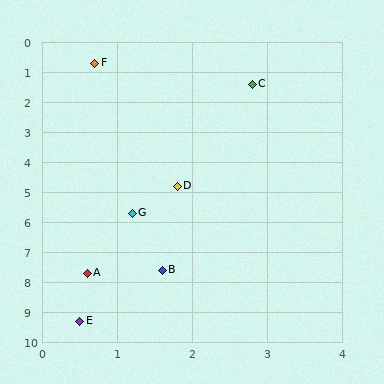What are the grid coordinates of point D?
Point D is at approximately (1.8, 4.8).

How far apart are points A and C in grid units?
Points A and C are about 6.7 grid units apart.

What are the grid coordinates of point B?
Point B is at approximately (1.6, 7.6).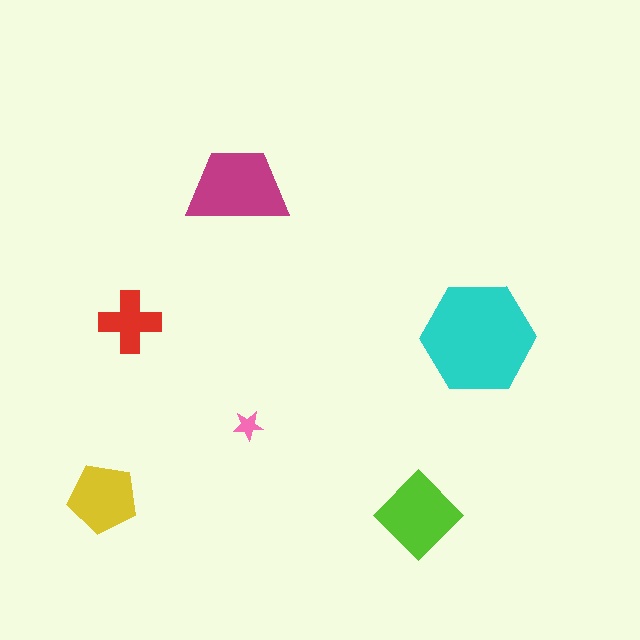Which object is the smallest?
The pink star.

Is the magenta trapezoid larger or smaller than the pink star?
Larger.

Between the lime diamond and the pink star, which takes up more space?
The lime diamond.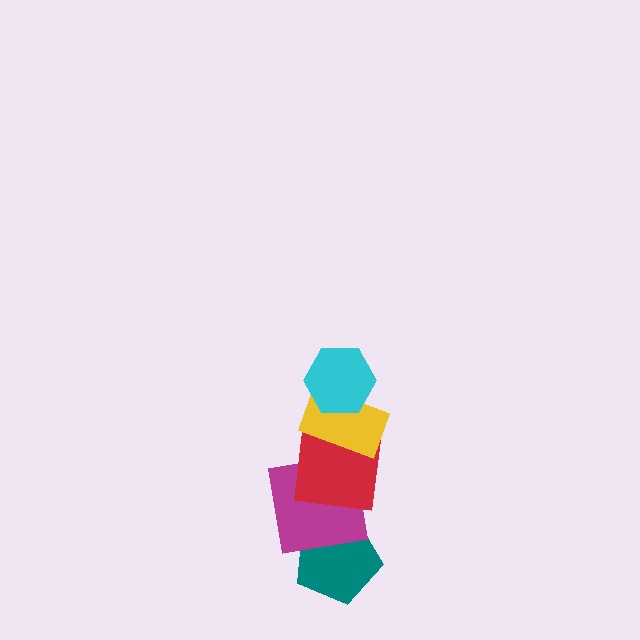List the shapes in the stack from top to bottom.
From top to bottom: the cyan hexagon, the yellow rectangle, the red square, the magenta square, the teal pentagon.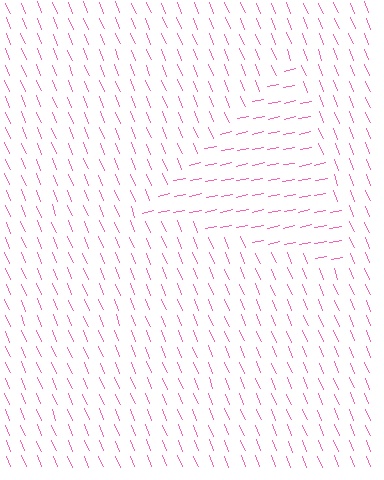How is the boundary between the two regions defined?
The boundary is defined purely by a change in line orientation (approximately 79 degrees difference). All lines are the same color and thickness.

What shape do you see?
I see a triangle.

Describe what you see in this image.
The image is filled with small pink line segments. A triangle region in the image has lines oriented differently from the surrounding lines, creating a visible texture boundary.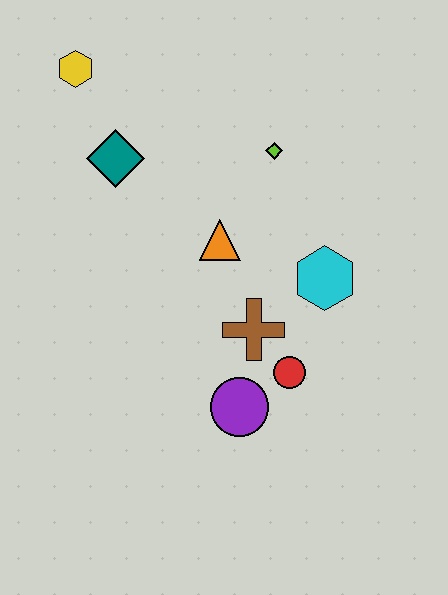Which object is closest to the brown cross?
The red circle is closest to the brown cross.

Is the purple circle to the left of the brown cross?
Yes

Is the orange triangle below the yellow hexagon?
Yes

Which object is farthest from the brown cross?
The yellow hexagon is farthest from the brown cross.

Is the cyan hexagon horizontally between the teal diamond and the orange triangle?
No